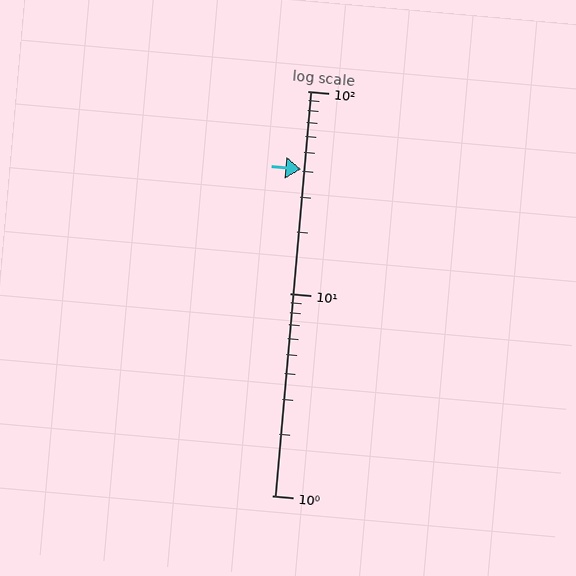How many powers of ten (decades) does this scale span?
The scale spans 2 decades, from 1 to 100.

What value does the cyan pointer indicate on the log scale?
The pointer indicates approximately 41.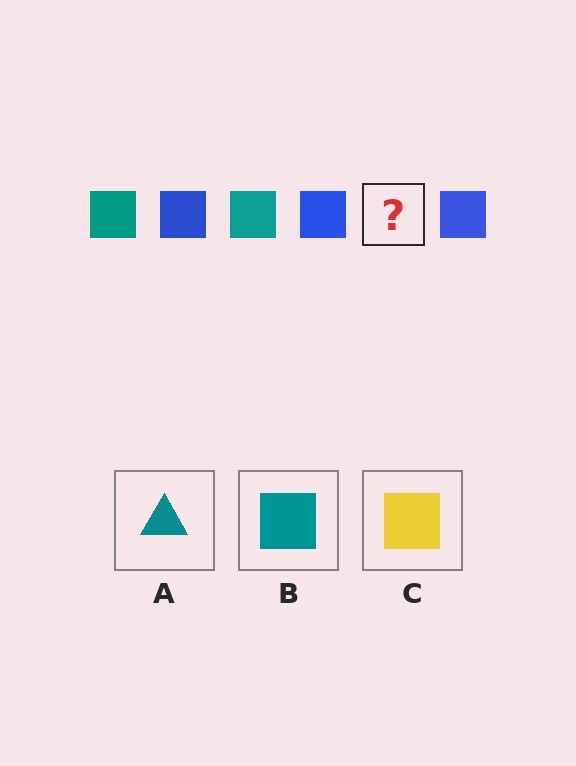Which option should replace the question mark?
Option B.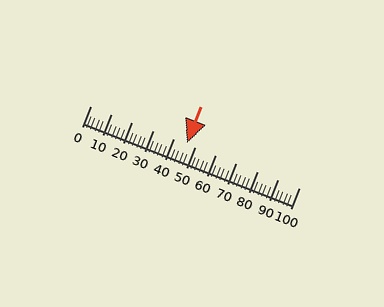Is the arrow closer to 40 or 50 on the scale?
The arrow is closer to 50.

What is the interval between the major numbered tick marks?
The major tick marks are spaced 10 units apart.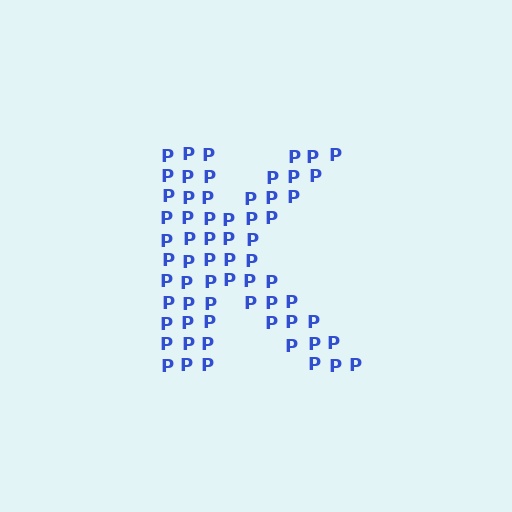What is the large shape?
The large shape is the letter K.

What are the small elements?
The small elements are letter P's.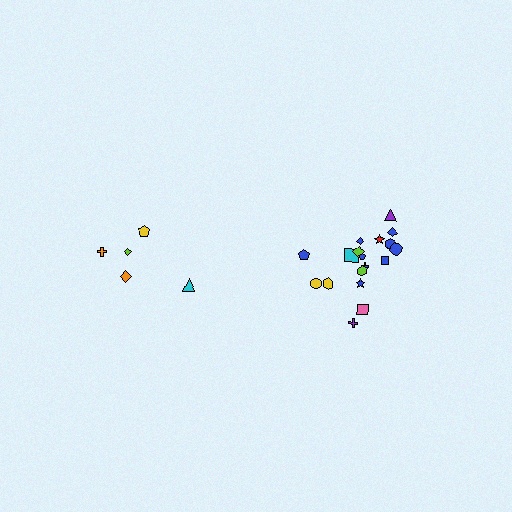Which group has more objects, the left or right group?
The right group.